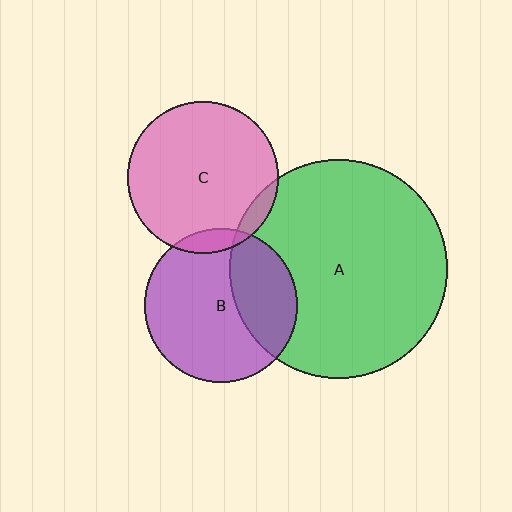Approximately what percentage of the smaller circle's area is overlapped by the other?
Approximately 5%.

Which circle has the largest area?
Circle A (green).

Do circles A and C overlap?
Yes.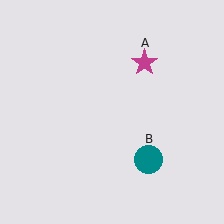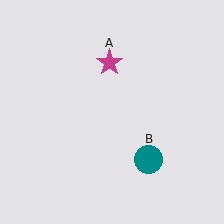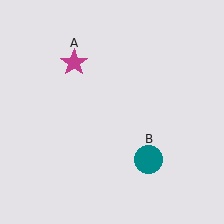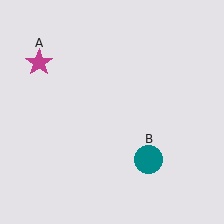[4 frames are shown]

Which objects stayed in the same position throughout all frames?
Teal circle (object B) remained stationary.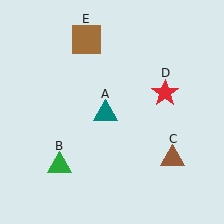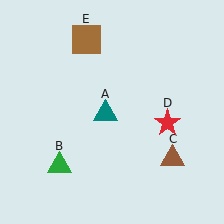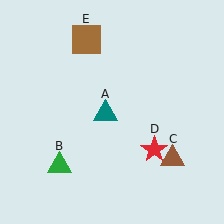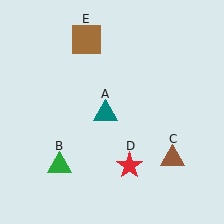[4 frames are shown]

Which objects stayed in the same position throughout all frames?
Teal triangle (object A) and green triangle (object B) and brown triangle (object C) and brown square (object E) remained stationary.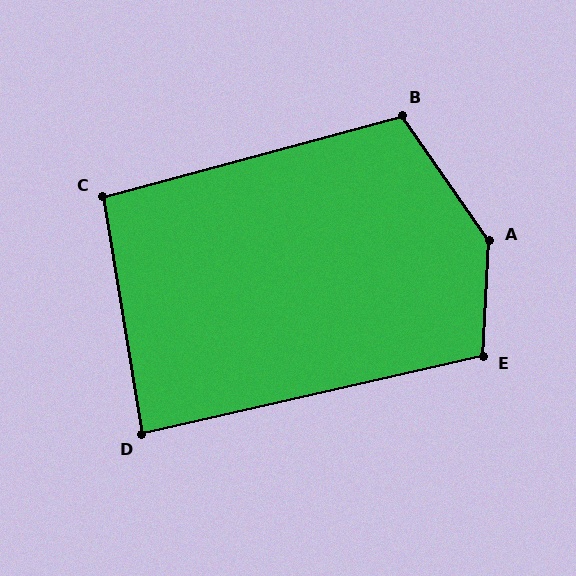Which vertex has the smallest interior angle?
D, at approximately 87 degrees.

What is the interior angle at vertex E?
Approximately 106 degrees (obtuse).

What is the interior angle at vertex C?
Approximately 96 degrees (obtuse).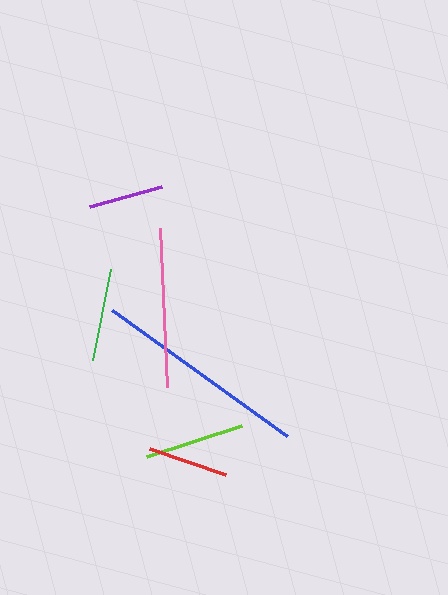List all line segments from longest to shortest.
From longest to shortest: blue, pink, lime, green, red, purple.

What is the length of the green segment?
The green segment is approximately 93 pixels long.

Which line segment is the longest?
The blue line is the longest at approximately 216 pixels.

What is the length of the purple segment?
The purple segment is approximately 75 pixels long.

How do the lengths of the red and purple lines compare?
The red and purple lines are approximately the same length.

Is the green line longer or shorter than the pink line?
The pink line is longer than the green line.